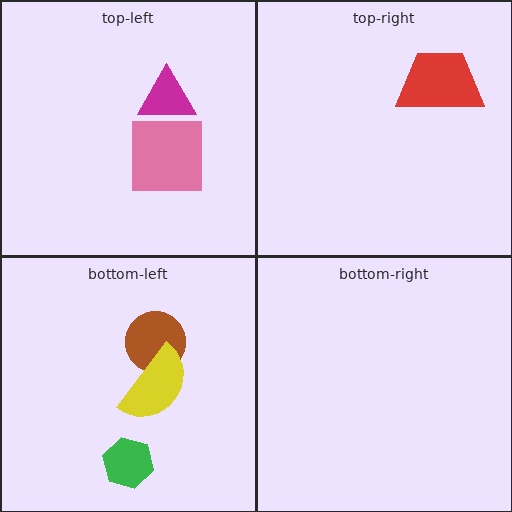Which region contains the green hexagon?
The bottom-left region.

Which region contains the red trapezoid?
The top-right region.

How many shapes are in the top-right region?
1.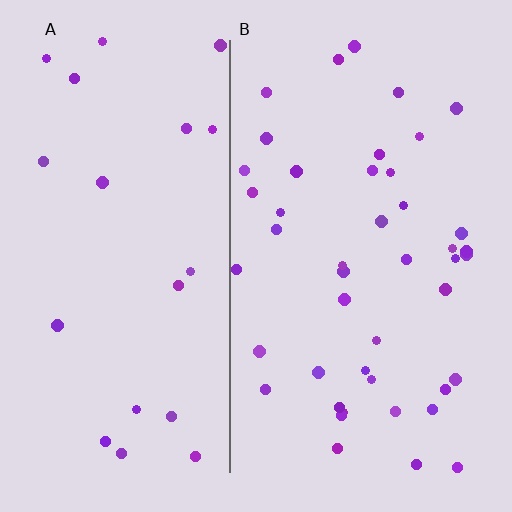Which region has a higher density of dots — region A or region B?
B (the right).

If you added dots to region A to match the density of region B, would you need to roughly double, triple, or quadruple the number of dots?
Approximately double.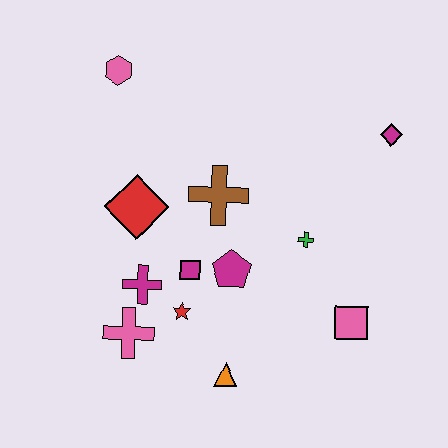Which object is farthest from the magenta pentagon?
The pink hexagon is farthest from the magenta pentagon.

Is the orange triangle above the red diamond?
No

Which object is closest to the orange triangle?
The red star is closest to the orange triangle.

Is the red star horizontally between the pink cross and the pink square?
Yes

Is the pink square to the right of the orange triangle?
Yes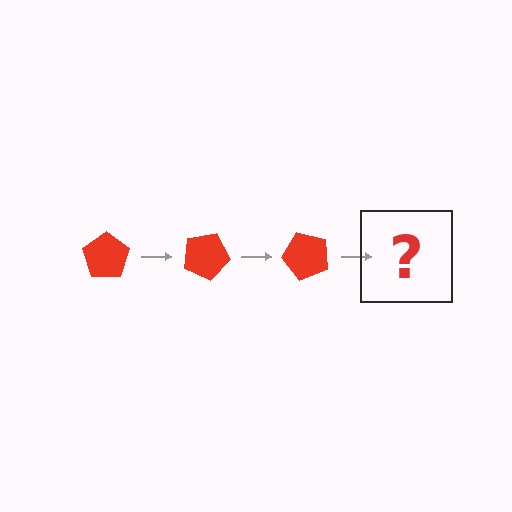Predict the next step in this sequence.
The next step is a red pentagon rotated 75 degrees.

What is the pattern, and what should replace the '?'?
The pattern is that the pentagon rotates 25 degrees each step. The '?' should be a red pentagon rotated 75 degrees.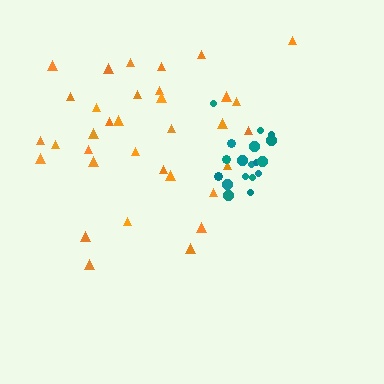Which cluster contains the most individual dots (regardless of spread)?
Orange (34).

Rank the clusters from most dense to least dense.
teal, orange.